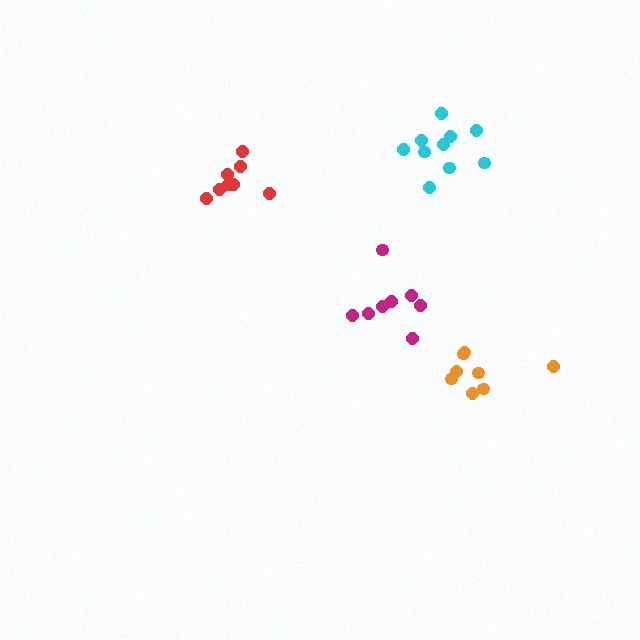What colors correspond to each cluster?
The clusters are colored: cyan, orange, magenta, red.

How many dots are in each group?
Group 1: 10 dots, Group 2: 8 dots, Group 3: 8 dots, Group 4: 8 dots (34 total).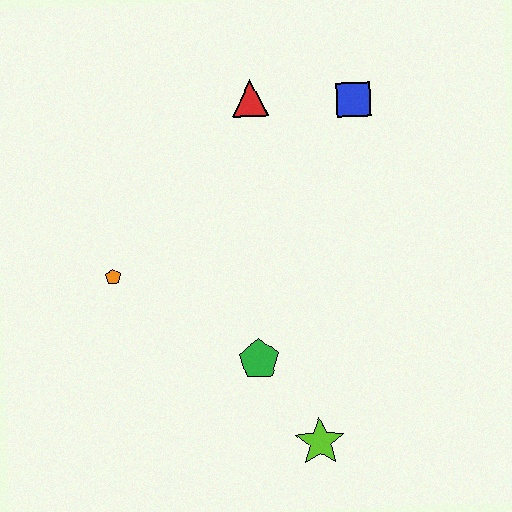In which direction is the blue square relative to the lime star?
The blue square is above the lime star.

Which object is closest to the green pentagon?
The lime star is closest to the green pentagon.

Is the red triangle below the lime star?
No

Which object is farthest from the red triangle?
The lime star is farthest from the red triangle.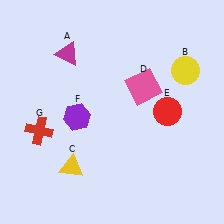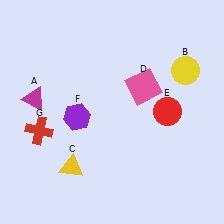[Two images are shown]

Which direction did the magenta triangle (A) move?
The magenta triangle (A) moved down.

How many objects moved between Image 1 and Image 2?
1 object moved between the two images.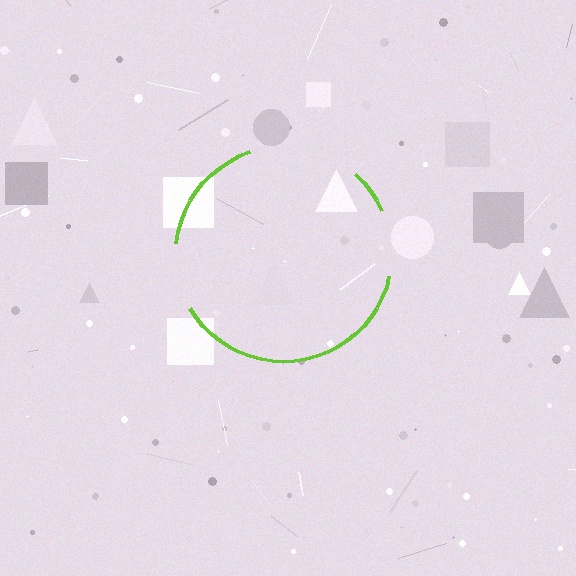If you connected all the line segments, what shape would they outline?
They would outline a circle.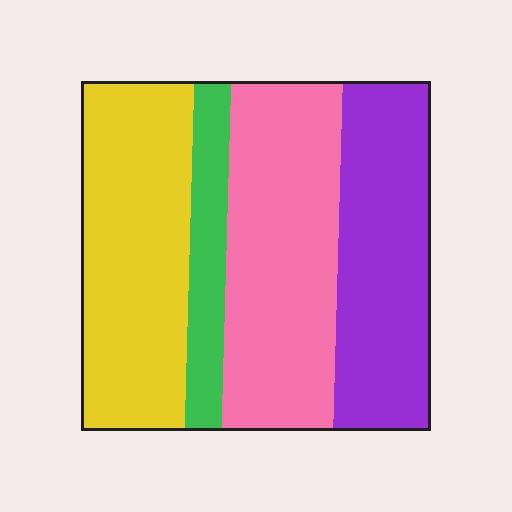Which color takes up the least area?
Green, at roughly 10%.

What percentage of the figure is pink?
Pink covers roughly 30% of the figure.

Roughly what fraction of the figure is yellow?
Yellow takes up about one third (1/3) of the figure.